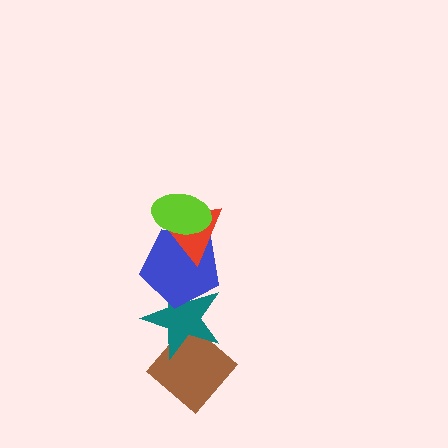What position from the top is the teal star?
The teal star is 4th from the top.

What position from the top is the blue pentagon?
The blue pentagon is 3rd from the top.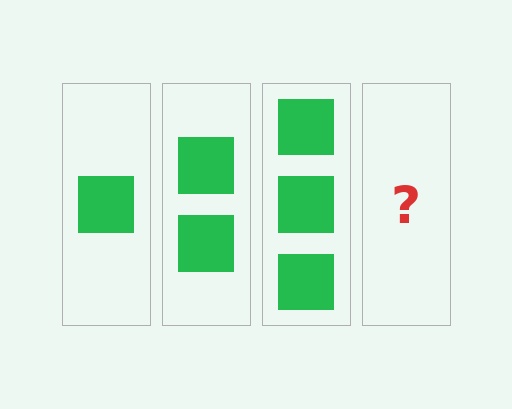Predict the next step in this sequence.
The next step is 4 squares.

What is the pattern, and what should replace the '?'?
The pattern is that each step adds one more square. The '?' should be 4 squares.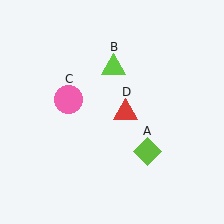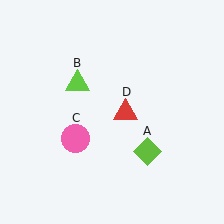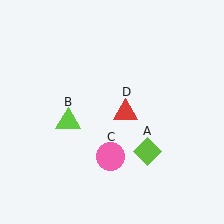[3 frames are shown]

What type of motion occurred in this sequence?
The lime triangle (object B), pink circle (object C) rotated counterclockwise around the center of the scene.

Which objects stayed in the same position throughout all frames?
Lime diamond (object A) and red triangle (object D) remained stationary.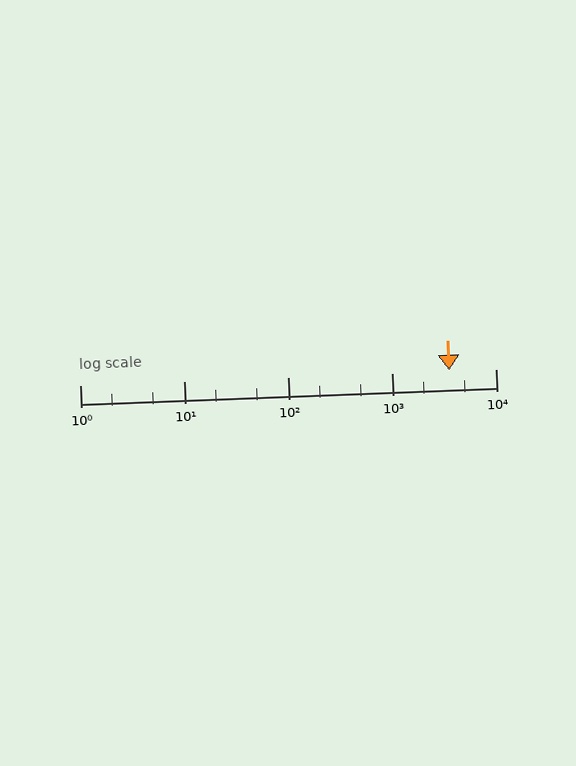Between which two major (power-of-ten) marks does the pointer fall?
The pointer is between 1000 and 10000.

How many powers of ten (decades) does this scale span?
The scale spans 4 decades, from 1 to 10000.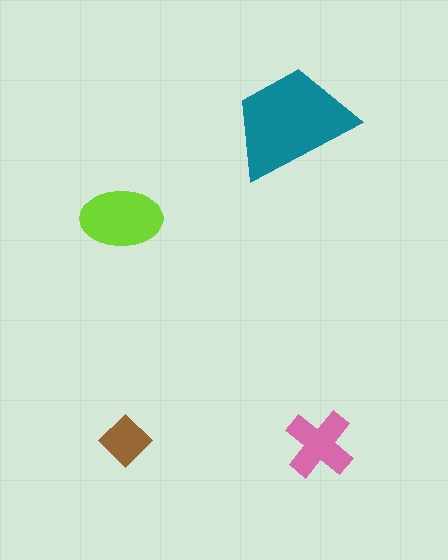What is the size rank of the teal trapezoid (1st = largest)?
1st.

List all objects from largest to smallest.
The teal trapezoid, the lime ellipse, the pink cross, the brown diamond.